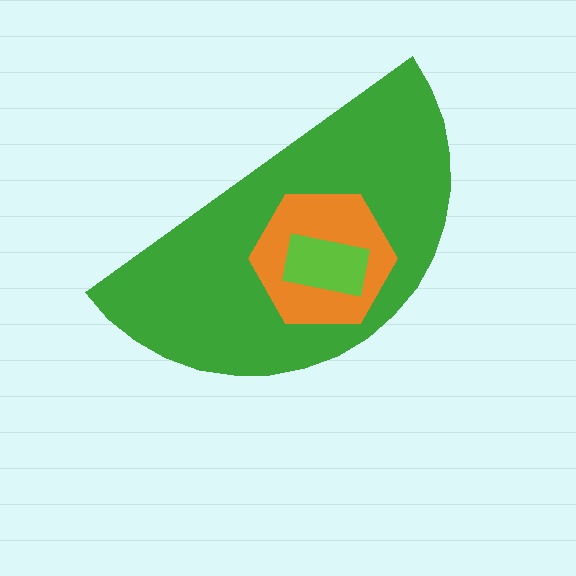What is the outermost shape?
The green semicircle.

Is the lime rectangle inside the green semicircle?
Yes.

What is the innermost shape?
The lime rectangle.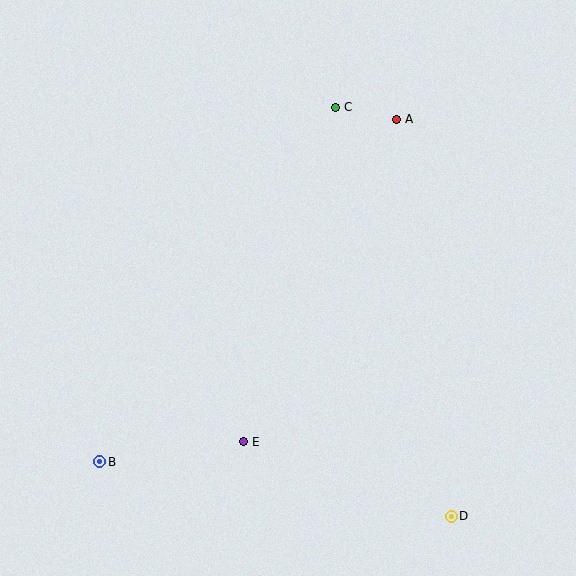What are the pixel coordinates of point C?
Point C is at (336, 107).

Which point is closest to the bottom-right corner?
Point D is closest to the bottom-right corner.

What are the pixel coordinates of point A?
Point A is at (397, 119).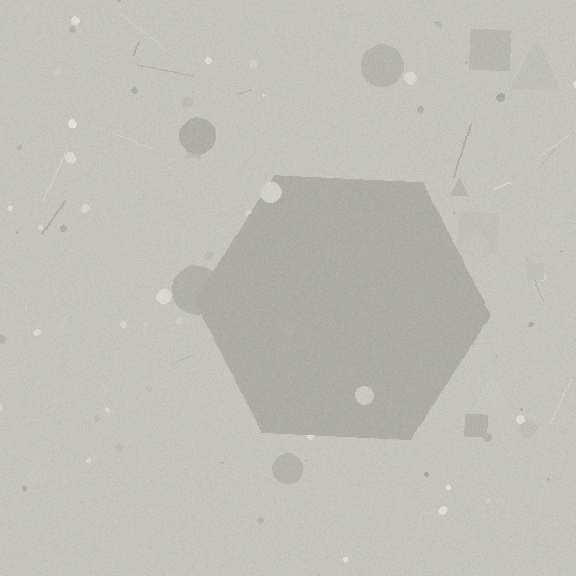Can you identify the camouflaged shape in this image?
The camouflaged shape is a hexagon.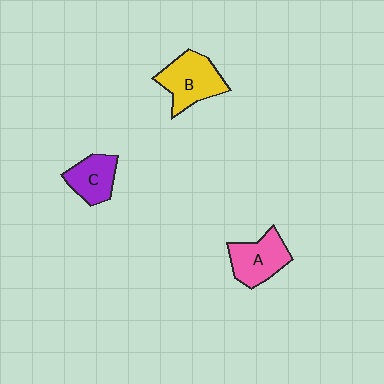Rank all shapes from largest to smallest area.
From largest to smallest: B (yellow), A (pink), C (purple).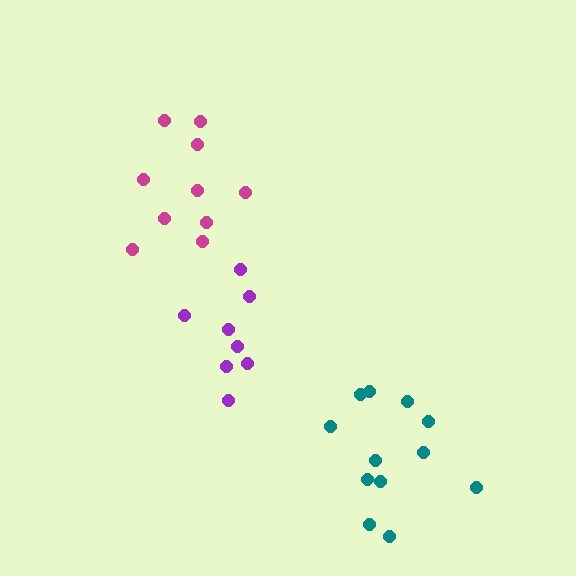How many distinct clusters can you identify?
There are 3 distinct clusters.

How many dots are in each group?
Group 1: 8 dots, Group 2: 12 dots, Group 3: 10 dots (30 total).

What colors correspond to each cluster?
The clusters are colored: purple, teal, magenta.